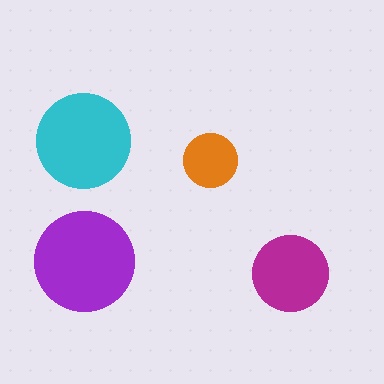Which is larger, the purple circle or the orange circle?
The purple one.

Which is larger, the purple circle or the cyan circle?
The purple one.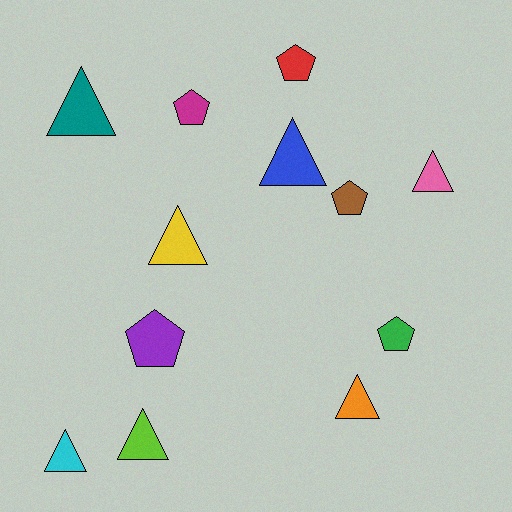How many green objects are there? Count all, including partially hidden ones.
There is 1 green object.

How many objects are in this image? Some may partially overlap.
There are 12 objects.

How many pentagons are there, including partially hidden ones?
There are 5 pentagons.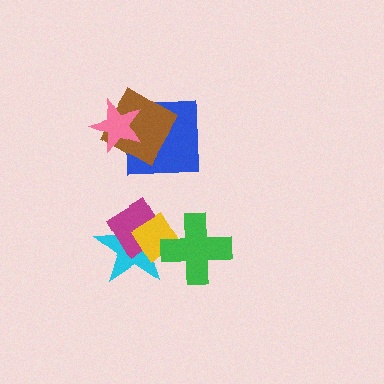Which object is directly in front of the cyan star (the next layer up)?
The magenta diamond is directly in front of the cyan star.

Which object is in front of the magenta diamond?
The yellow diamond is in front of the magenta diamond.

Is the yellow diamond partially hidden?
Yes, it is partially covered by another shape.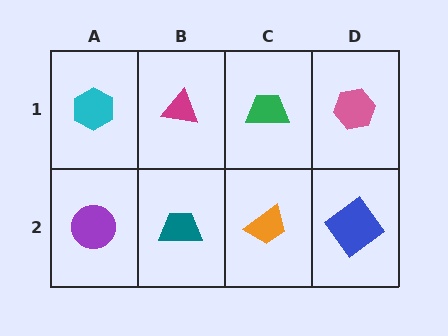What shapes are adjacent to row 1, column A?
A purple circle (row 2, column A), a magenta triangle (row 1, column B).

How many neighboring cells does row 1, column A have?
2.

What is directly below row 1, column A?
A purple circle.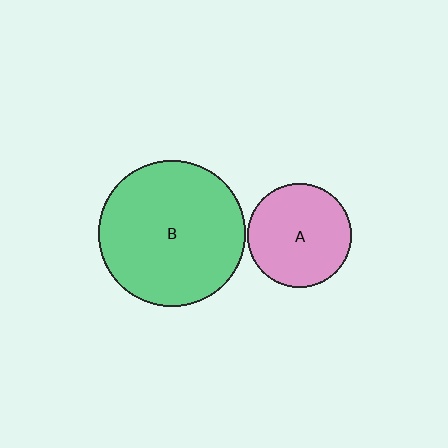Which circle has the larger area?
Circle B (green).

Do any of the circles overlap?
No, none of the circles overlap.